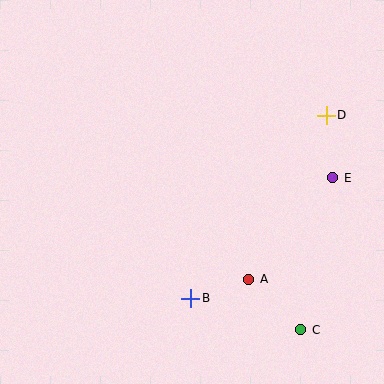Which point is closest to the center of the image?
Point A at (249, 279) is closest to the center.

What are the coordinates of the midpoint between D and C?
The midpoint between D and C is at (314, 223).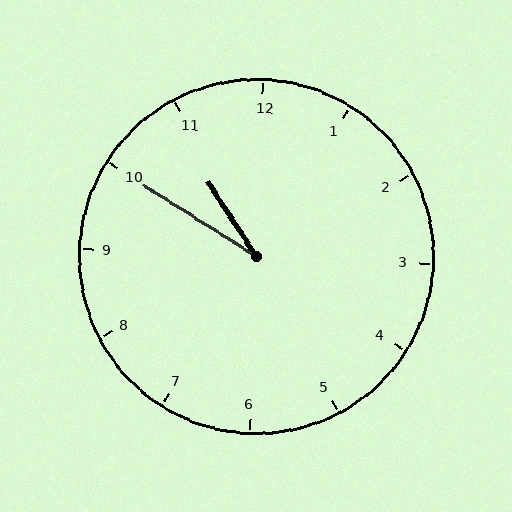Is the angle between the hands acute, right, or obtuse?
It is acute.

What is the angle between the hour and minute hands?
Approximately 25 degrees.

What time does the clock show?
10:50.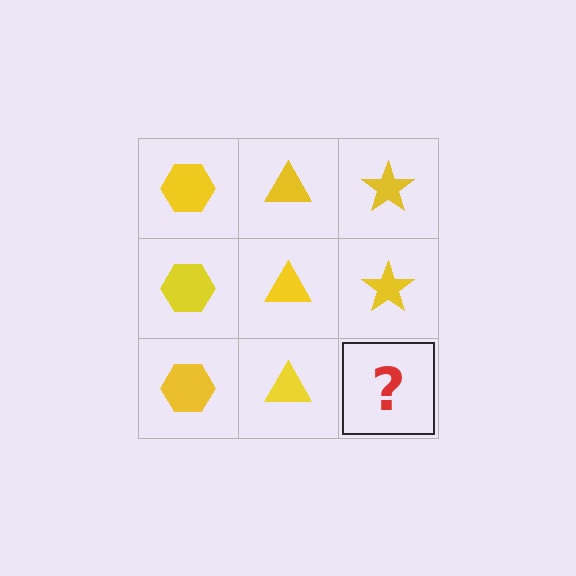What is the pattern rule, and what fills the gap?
The rule is that each column has a consistent shape. The gap should be filled with a yellow star.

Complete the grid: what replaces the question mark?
The question mark should be replaced with a yellow star.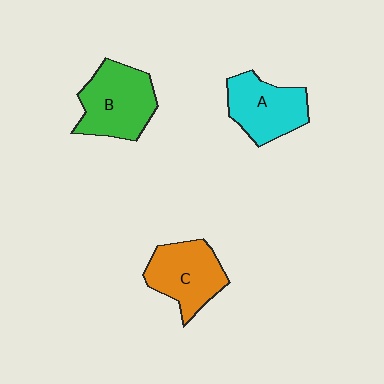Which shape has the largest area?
Shape B (green).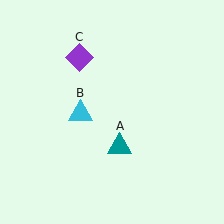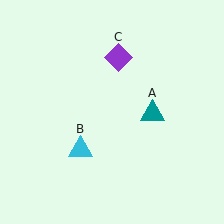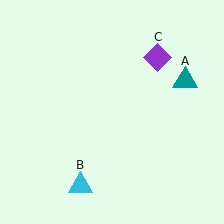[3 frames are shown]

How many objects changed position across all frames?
3 objects changed position: teal triangle (object A), cyan triangle (object B), purple diamond (object C).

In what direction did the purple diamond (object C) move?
The purple diamond (object C) moved right.